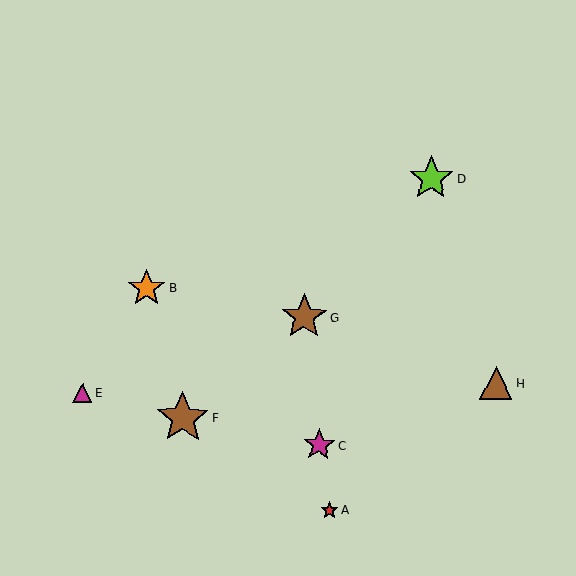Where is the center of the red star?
The center of the red star is at (329, 510).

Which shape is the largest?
The brown star (labeled F) is the largest.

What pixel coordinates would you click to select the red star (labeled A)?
Click at (329, 510) to select the red star A.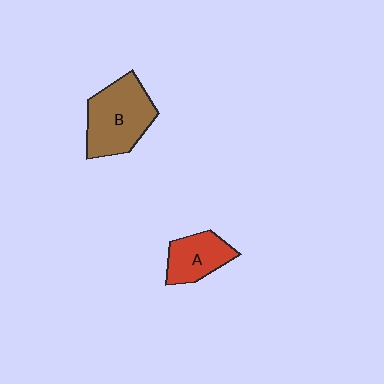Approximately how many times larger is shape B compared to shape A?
Approximately 1.6 times.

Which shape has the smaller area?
Shape A (red).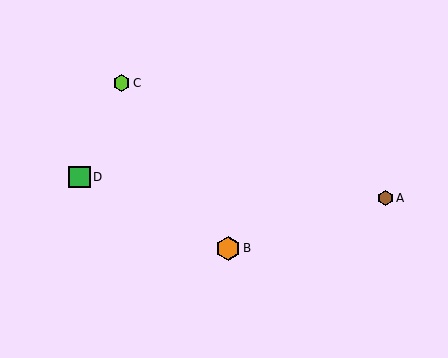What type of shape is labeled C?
Shape C is a lime hexagon.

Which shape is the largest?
The orange hexagon (labeled B) is the largest.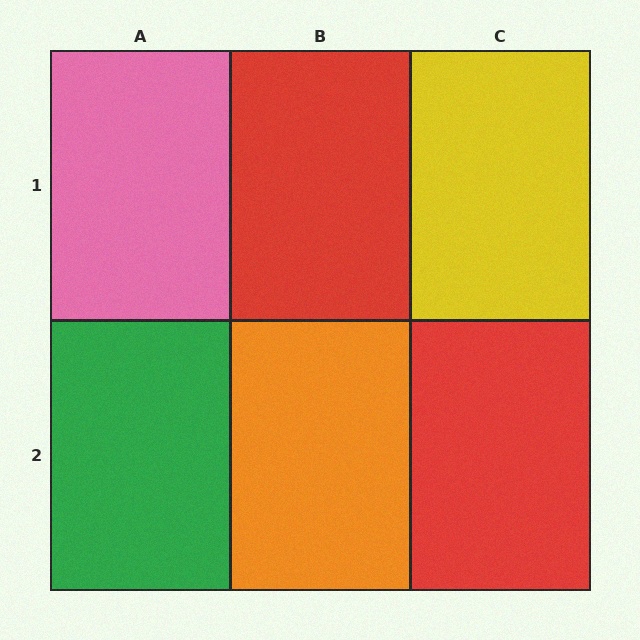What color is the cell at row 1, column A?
Pink.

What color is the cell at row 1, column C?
Yellow.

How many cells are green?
1 cell is green.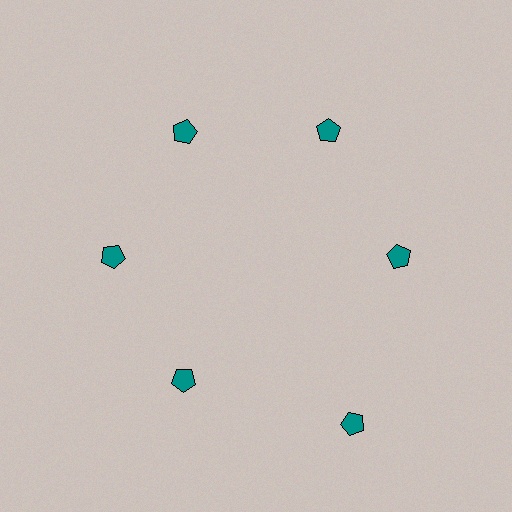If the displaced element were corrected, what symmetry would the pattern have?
It would have 6-fold rotational symmetry — the pattern would map onto itself every 60 degrees.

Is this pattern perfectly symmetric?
No. The 6 teal pentagons are arranged in a ring, but one element near the 5 o'clock position is pushed outward from the center, breaking the 6-fold rotational symmetry.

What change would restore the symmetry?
The symmetry would be restored by moving it inward, back onto the ring so that all 6 pentagons sit at equal angles and equal distance from the center.